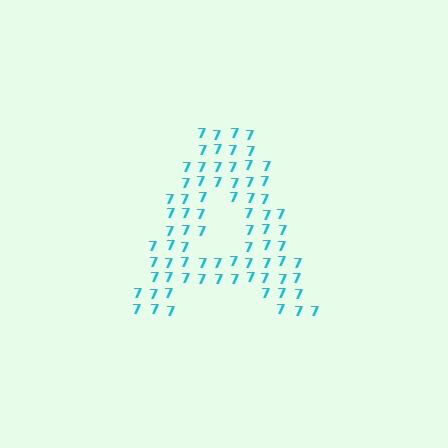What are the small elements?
The small elements are digit 7's.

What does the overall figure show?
The overall figure shows the letter A.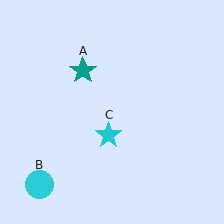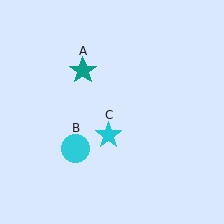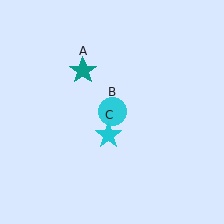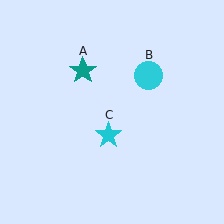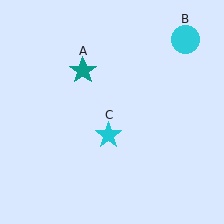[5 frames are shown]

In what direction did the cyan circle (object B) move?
The cyan circle (object B) moved up and to the right.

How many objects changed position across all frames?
1 object changed position: cyan circle (object B).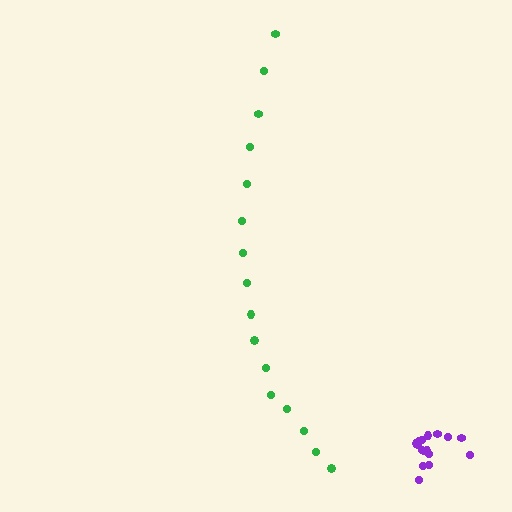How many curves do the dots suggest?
There are 2 distinct paths.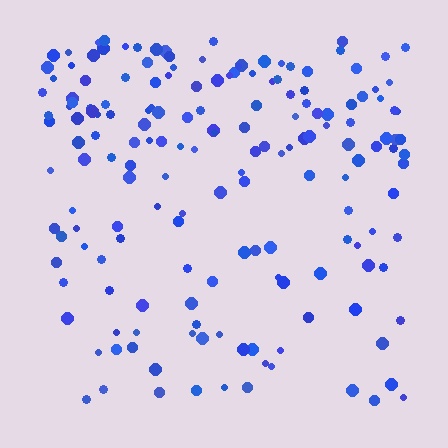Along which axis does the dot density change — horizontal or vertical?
Vertical.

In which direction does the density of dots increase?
From bottom to top, with the top side densest.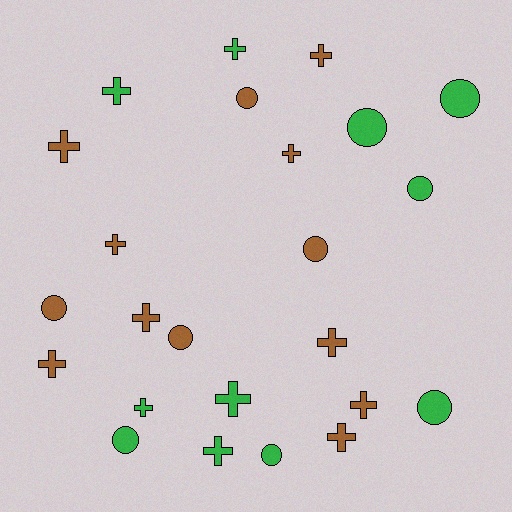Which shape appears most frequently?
Cross, with 14 objects.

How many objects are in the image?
There are 24 objects.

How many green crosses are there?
There are 5 green crosses.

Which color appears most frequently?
Brown, with 13 objects.